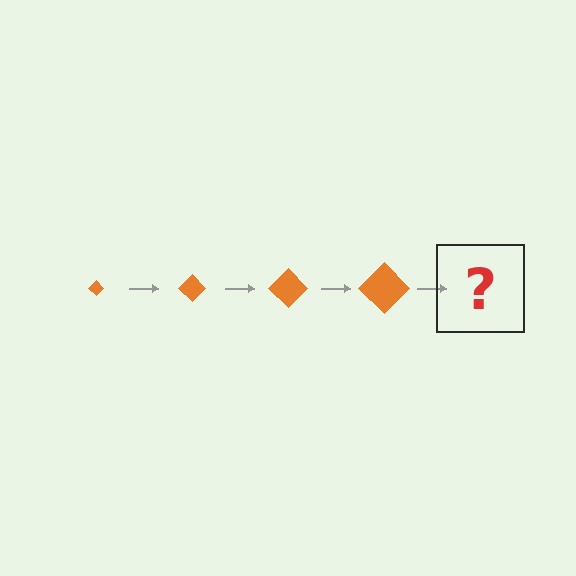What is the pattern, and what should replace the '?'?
The pattern is that the diamond gets progressively larger each step. The '?' should be an orange diamond, larger than the previous one.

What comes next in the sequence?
The next element should be an orange diamond, larger than the previous one.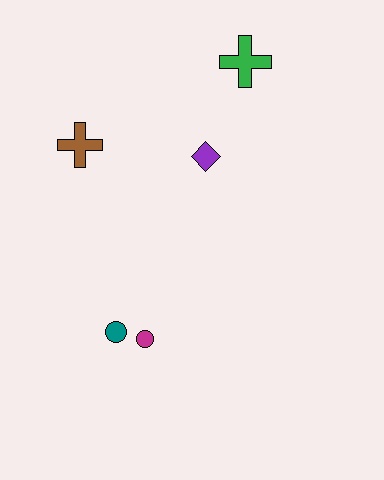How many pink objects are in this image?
There are no pink objects.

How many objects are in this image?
There are 5 objects.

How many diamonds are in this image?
There is 1 diamond.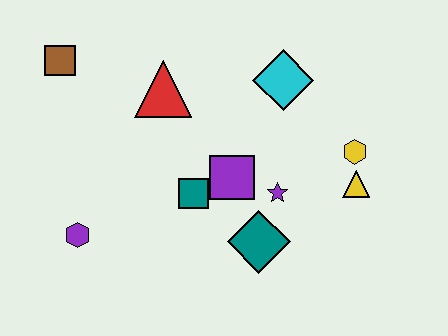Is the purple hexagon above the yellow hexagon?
No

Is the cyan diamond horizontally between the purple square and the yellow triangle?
Yes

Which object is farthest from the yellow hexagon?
The brown square is farthest from the yellow hexagon.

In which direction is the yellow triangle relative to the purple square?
The yellow triangle is to the right of the purple square.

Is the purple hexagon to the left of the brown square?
No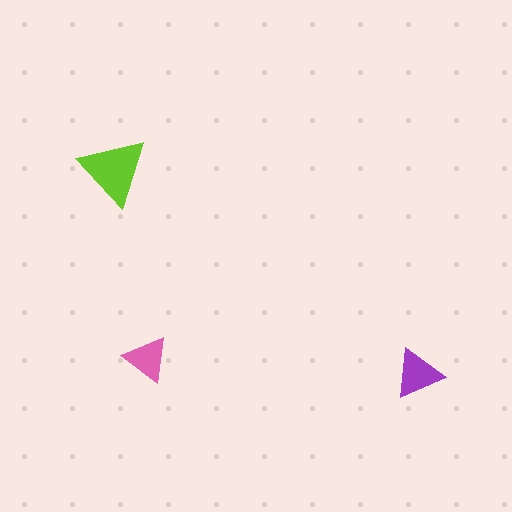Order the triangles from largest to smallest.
the lime one, the purple one, the pink one.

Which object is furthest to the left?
The lime triangle is leftmost.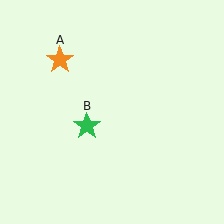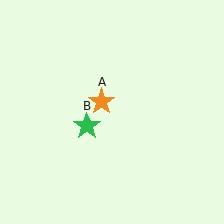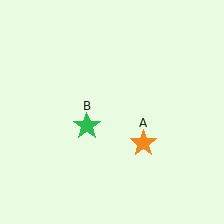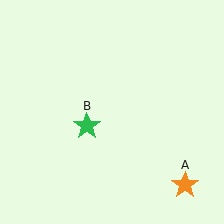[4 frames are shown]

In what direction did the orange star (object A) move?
The orange star (object A) moved down and to the right.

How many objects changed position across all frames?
1 object changed position: orange star (object A).